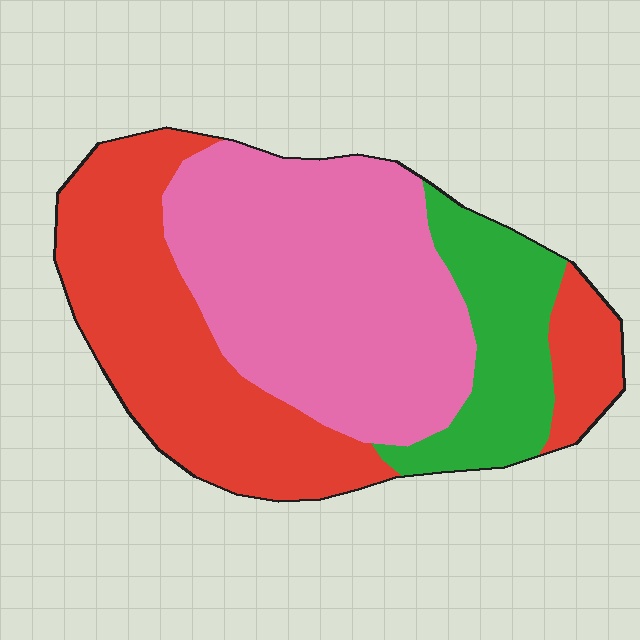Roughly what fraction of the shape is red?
Red covers roughly 40% of the shape.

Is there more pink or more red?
Pink.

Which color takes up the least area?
Green, at roughly 15%.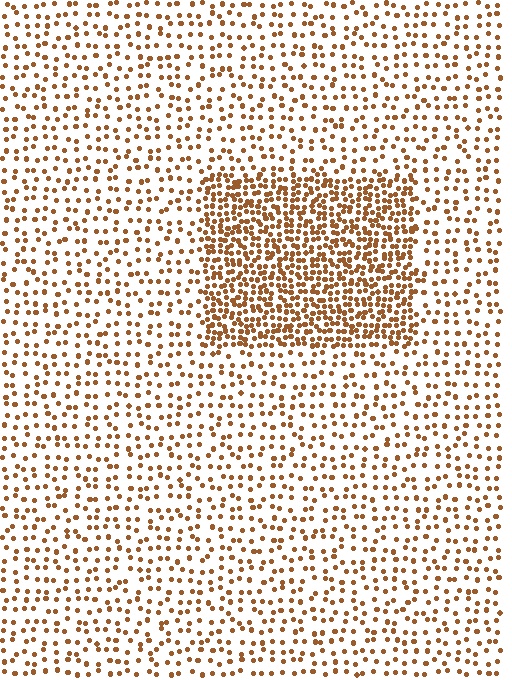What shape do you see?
I see a rectangle.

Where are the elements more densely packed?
The elements are more densely packed inside the rectangle boundary.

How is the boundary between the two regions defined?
The boundary is defined by a change in element density (approximately 2.4x ratio). All elements are the same color, size, and shape.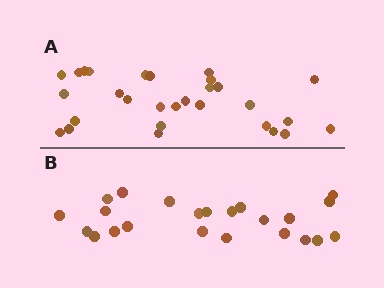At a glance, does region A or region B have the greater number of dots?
Region A (the top region) has more dots.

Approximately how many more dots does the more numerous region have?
Region A has about 6 more dots than region B.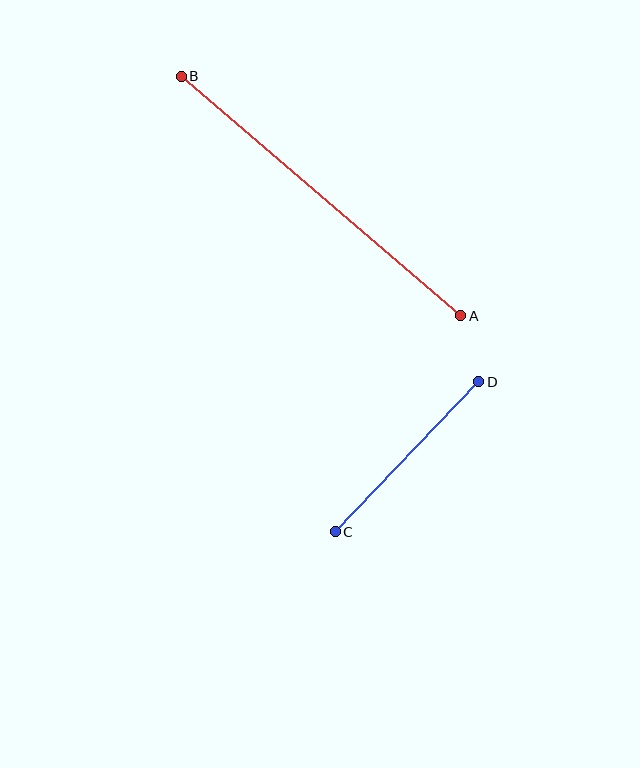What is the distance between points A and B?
The distance is approximately 368 pixels.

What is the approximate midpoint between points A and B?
The midpoint is at approximately (321, 196) pixels.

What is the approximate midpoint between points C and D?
The midpoint is at approximately (407, 457) pixels.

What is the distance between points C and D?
The distance is approximately 208 pixels.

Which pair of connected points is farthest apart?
Points A and B are farthest apart.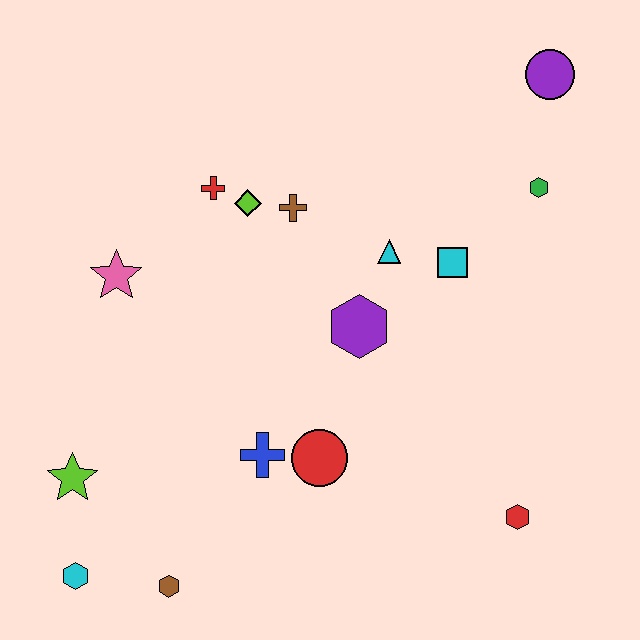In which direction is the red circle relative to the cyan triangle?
The red circle is below the cyan triangle.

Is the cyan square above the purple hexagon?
Yes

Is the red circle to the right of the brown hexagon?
Yes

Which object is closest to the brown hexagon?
The cyan hexagon is closest to the brown hexagon.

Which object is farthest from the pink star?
The purple circle is farthest from the pink star.